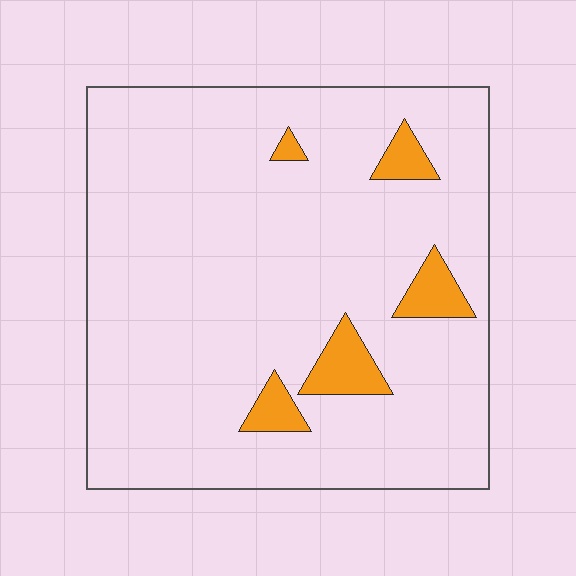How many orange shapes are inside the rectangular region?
5.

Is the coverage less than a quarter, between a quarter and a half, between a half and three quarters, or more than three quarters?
Less than a quarter.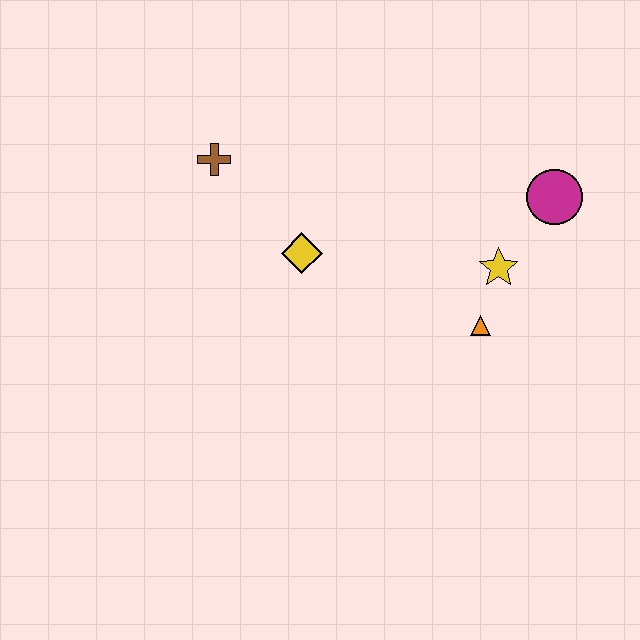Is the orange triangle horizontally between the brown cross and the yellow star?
Yes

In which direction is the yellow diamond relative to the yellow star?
The yellow diamond is to the left of the yellow star.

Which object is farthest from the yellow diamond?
The magenta circle is farthest from the yellow diamond.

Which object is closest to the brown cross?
The yellow diamond is closest to the brown cross.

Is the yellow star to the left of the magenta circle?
Yes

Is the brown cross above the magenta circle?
Yes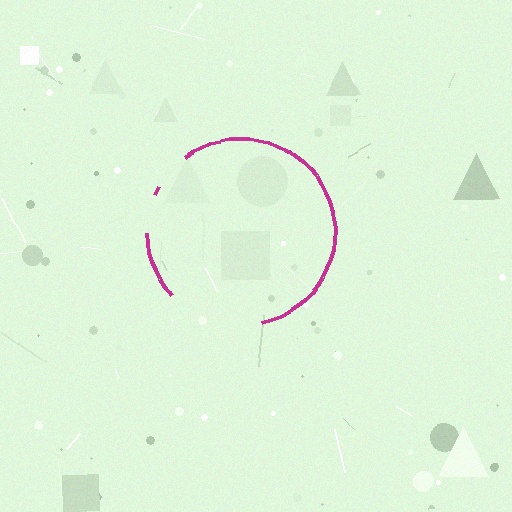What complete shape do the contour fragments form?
The contour fragments form a circle.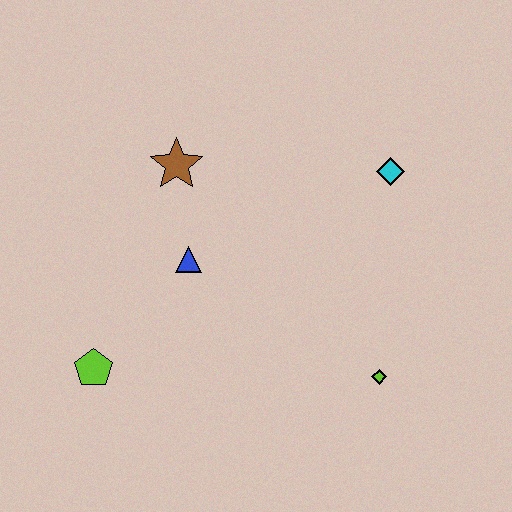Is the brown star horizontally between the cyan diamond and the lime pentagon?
Yes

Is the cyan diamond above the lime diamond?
Yes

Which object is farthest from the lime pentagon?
The cyan diamond is farthest from the lime pentagon.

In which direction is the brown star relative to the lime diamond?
The brown star is above the lime diamond.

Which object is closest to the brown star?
The blue triangle is closest to the brown star.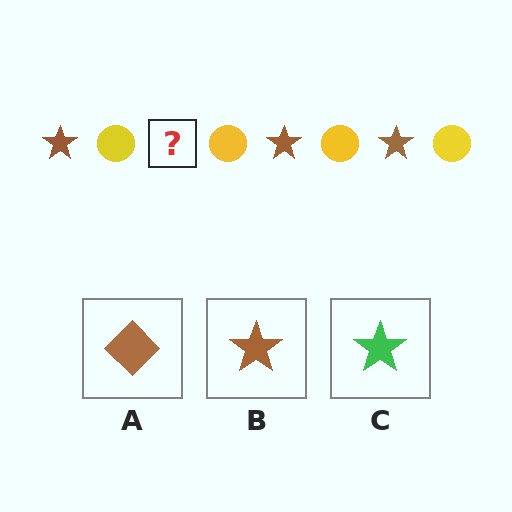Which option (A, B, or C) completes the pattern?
B.